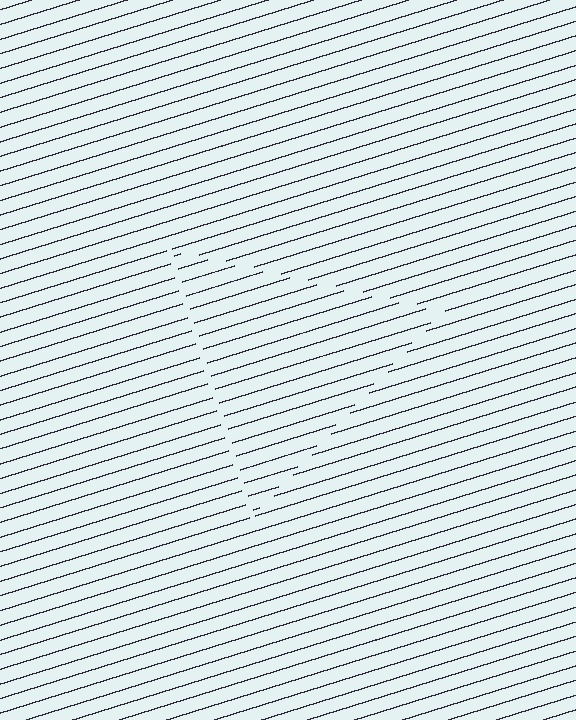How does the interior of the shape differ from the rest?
The interior of the shape contains the same grating, shifted by half a period — the contour is defined by the phase discontinuity where line-ends from the inner and outer gratings abut.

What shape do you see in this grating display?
An illusory triangle. The interior of the shape contains the same grating, shifted by half a period — the contour is defined by the phase discontinuity where line-ends from the inner and outer gratings abut.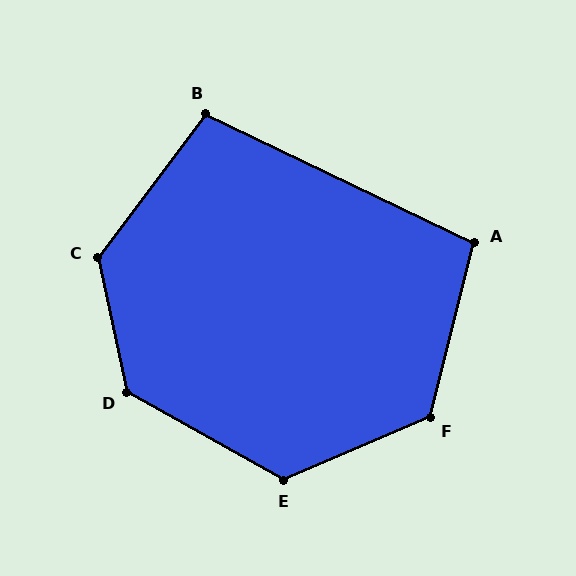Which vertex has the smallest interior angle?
A, at approximately 101 degrees.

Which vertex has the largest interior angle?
C, at approximately 131 degrees.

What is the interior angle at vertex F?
Approximately 127 degrees (obtuse).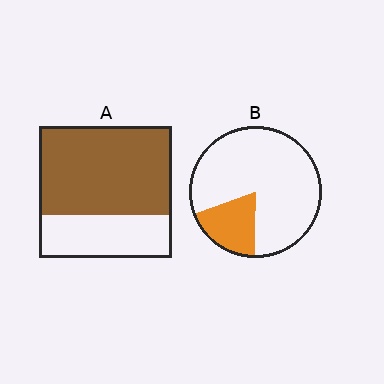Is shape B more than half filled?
No.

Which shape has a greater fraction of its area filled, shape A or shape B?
Shape A.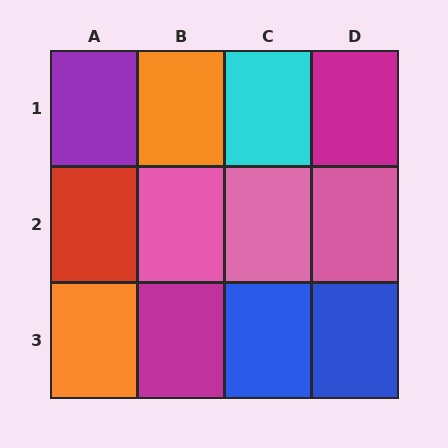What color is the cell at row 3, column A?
Orange.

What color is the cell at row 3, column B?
Magenta.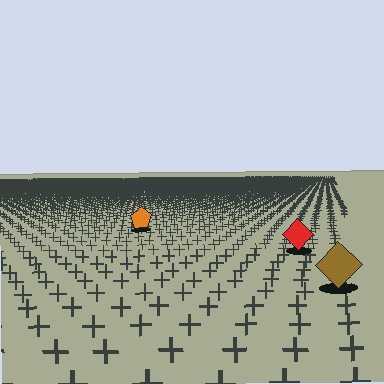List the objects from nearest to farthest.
From nearest to farthest: the brown diamond, the red diamond, the orange pentagon.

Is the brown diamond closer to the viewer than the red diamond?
Yes. The brown diamond is closer — you can tell from the texture gradient: the ground texture is coarser near it.